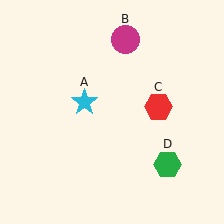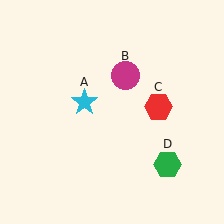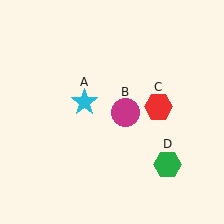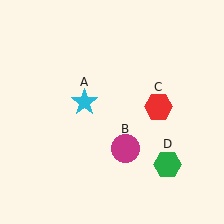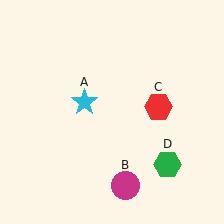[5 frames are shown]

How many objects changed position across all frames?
1 object changed position: magenta circle (object B).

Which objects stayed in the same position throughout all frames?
Cyan star (object A) and red hexagon (object C) and green hexagon (object D) remained stationary.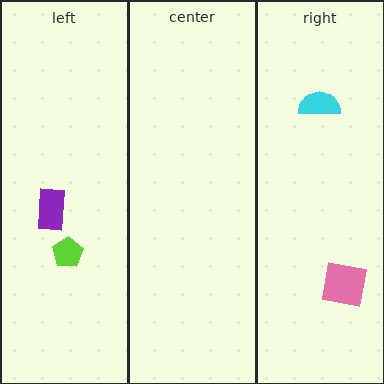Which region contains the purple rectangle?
The left region.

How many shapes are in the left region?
2.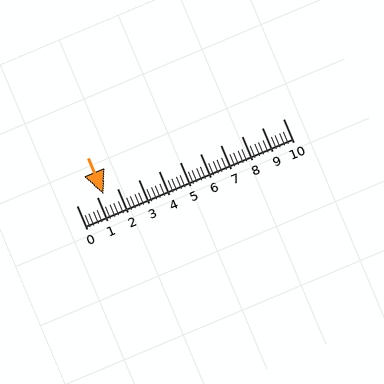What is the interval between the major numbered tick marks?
The major tick marks are spaced 1 units apart.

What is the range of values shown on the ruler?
The ruler shows values from 0 to 10.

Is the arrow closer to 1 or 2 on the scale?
The arrow is closer to 1.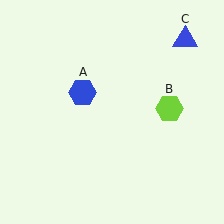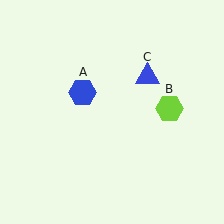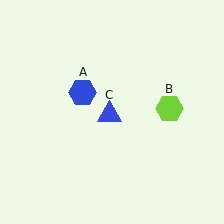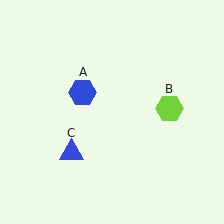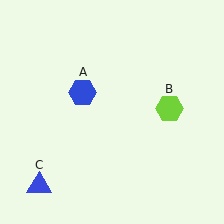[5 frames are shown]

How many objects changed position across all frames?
1 object changed position: blue triangle (object C).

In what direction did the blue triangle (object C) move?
The blue triangle (object C) moved down and to the left.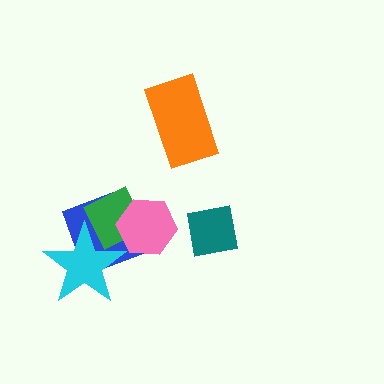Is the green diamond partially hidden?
Yes, it is partially covered by another shape.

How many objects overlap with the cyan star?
2 objects overlap with the cyan star.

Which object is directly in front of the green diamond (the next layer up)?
The cyan star is directly in front of the green diamond.